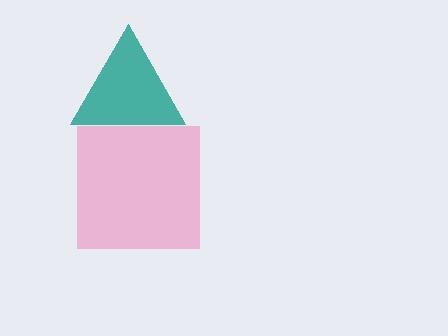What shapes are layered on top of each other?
The layered shapes are: a pink square, a teal triangle.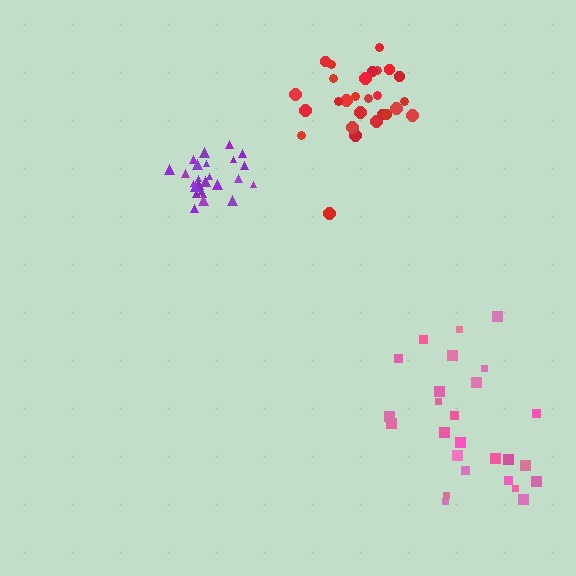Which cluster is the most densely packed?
Purple.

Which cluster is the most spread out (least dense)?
Pink.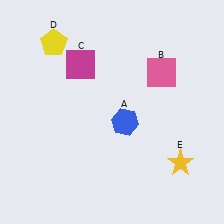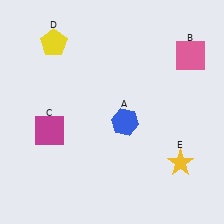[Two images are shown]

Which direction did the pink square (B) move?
The pink square (B) moved right.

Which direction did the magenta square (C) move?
The magenta square (C) moved down.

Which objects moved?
The objects that moved are: the pink square (B), the magenta square (C).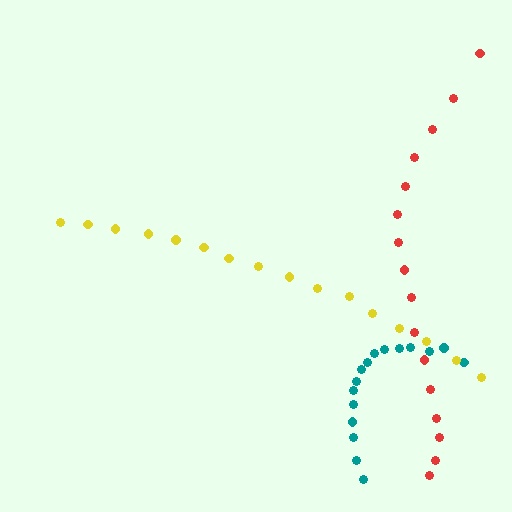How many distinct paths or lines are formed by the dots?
There are 3 distinct paths.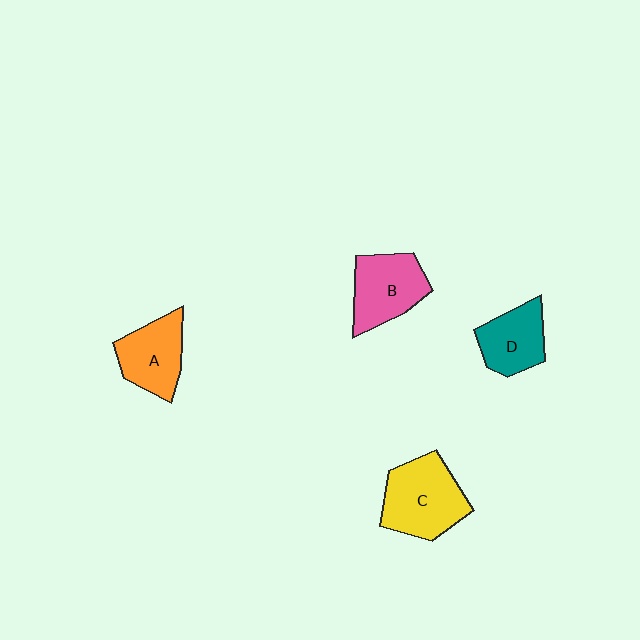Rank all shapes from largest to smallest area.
From largest to smallest: C (yellow), B (pink), A (orange), D (teal).